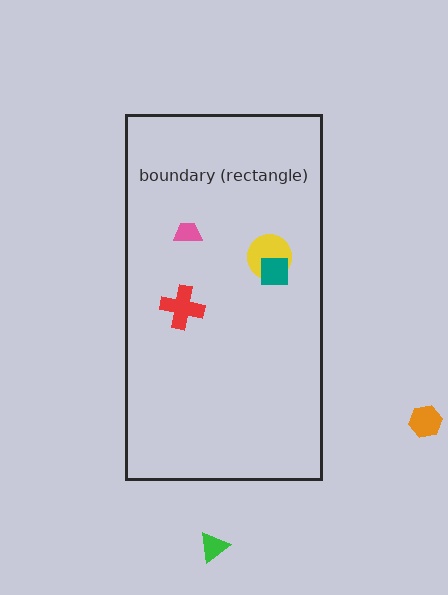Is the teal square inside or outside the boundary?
Inside.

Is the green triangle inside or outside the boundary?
Outside.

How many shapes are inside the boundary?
4 inside, 2 outside.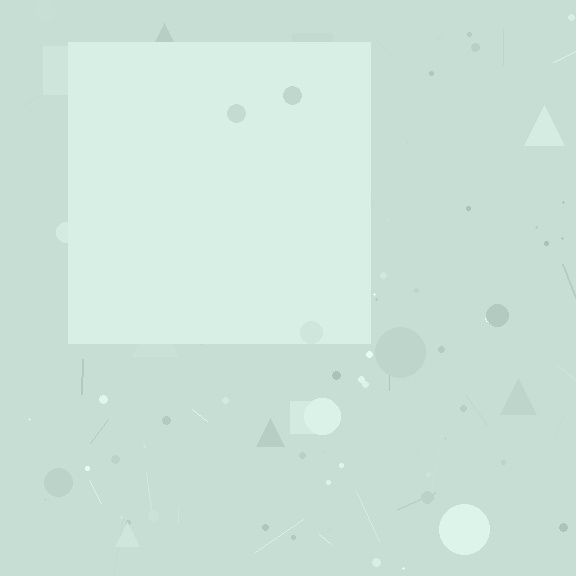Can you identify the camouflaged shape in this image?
The camouflaged shape is a square.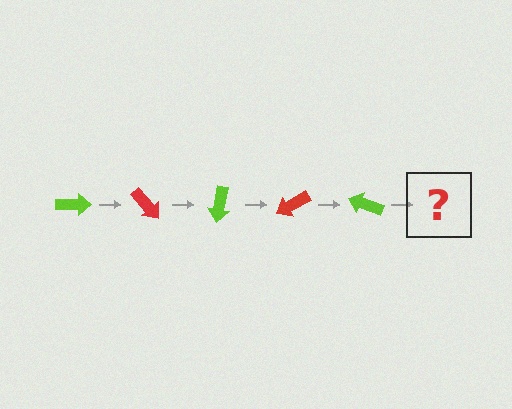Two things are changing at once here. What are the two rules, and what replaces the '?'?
The two rules are that it rotates 50 degrees each step and the color cycles through lime and red. The '?' should be a red arrow, rotated 250 degrees from the start.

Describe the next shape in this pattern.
It should be a red arrow, rotated 250 degrees from the start.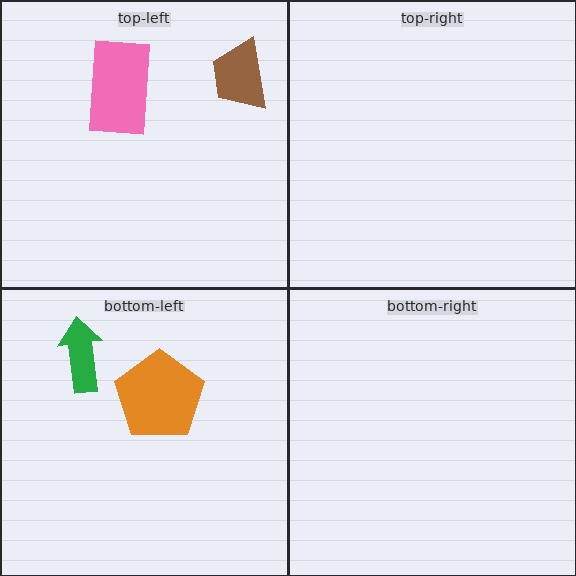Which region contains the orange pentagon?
The bottom-left region.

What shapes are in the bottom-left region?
The orange pentagon, the green arrow.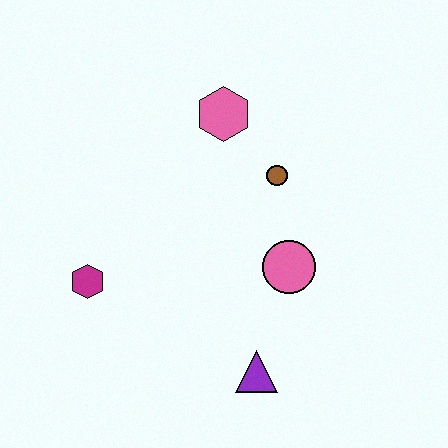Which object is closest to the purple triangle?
The pink circle is closest to the purple triangle.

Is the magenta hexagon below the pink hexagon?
Yes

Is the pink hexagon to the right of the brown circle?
No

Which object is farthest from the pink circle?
The magenta hexagon is farthest from the pink circle.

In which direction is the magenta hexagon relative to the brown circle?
The magenta hexagon is to the left of the brown circle.